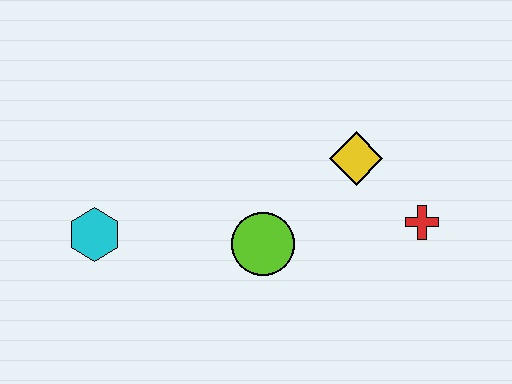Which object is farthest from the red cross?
The cyan hexagon is farthest from the red cross.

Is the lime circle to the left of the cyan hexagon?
No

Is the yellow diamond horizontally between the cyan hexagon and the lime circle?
No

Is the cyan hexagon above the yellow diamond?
No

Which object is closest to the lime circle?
The yellow diamond is closest to the lime circle.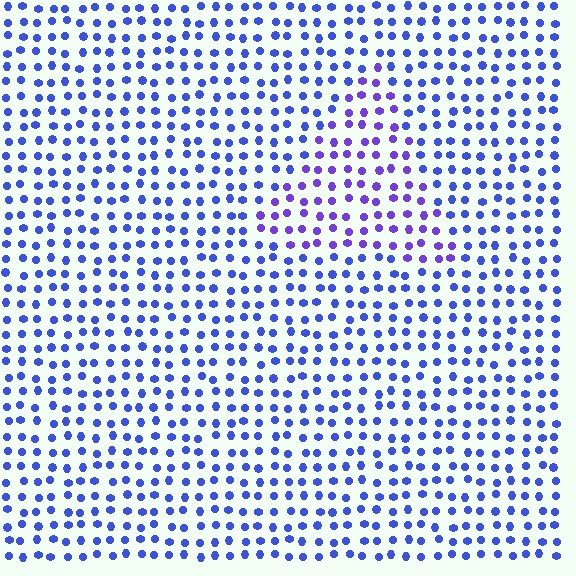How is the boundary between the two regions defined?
The boundary is defined purely by a slight shift in hue (about 28 degrees). Spacing, size, and orientation are identical on both sides.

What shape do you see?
I see a triangle.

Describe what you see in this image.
The image is filled with small blue elements in a uniform arrangement. A triangle-shaped region is visible where the elements are tinted to a slightly different hue, forming a subtle color boundary.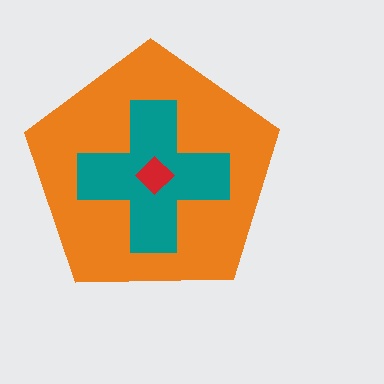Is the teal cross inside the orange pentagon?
Yes.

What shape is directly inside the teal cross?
The red diamond.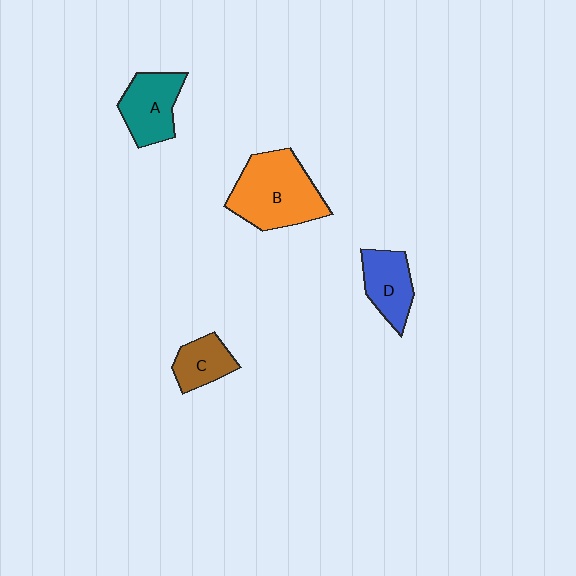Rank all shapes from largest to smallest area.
From largest to smallest: B (orange), A (teal), D (blue), C (brown).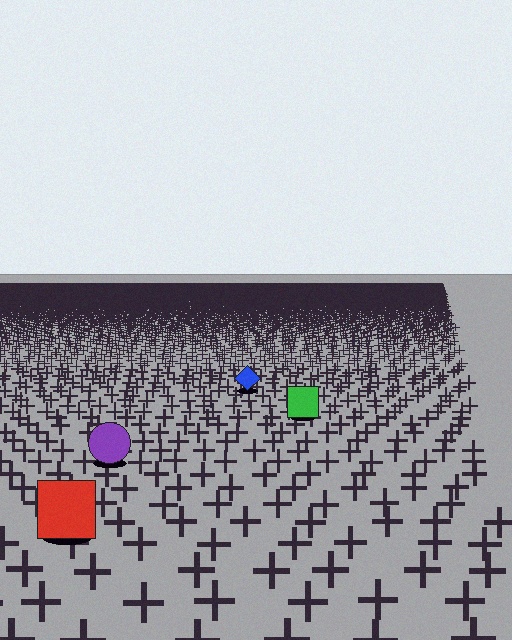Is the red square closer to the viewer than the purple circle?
Yes. The red square is closer — you can tell from the texture gradient: the ground texture is coarser near it.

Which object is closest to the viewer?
The red square is closest. The texture marks near it are larger and more spread out.